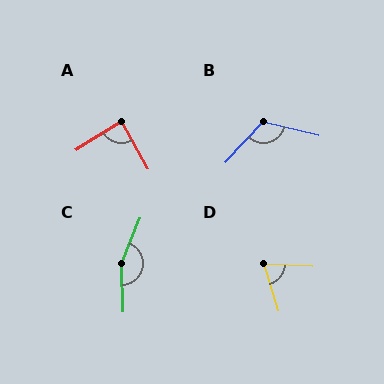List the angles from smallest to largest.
D (70°), A (87°), B (119°), C (156°).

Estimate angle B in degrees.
Approximately 119 degrees.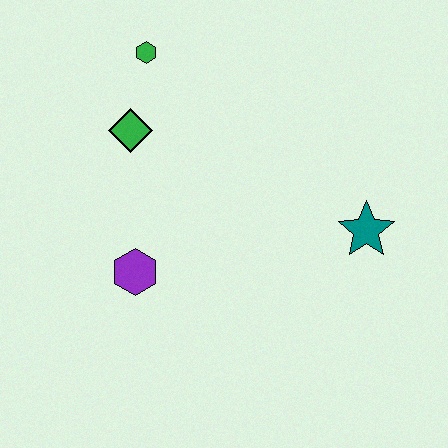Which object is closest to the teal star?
The purple hexagon is closest to the teal star.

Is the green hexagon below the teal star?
No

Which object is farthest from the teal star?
The green hexagon is farthest from the teal star.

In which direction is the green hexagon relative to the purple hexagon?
The green hexagon is above the purple hexagon.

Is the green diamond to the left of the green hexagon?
Yes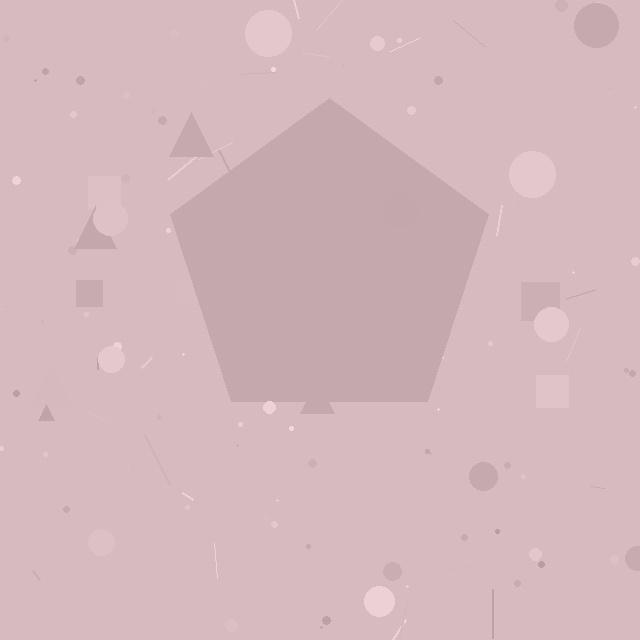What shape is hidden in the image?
A pentagon is hidden in the image.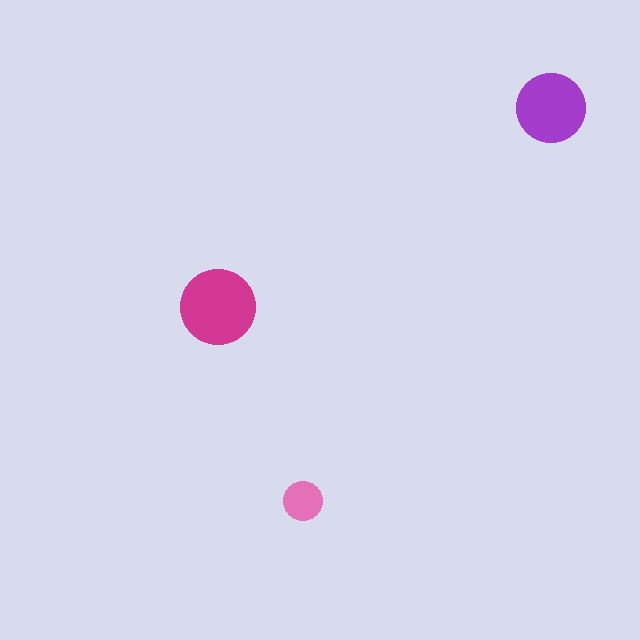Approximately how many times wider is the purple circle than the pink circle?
About 2 times wider.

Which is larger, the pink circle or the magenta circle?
The magenta one.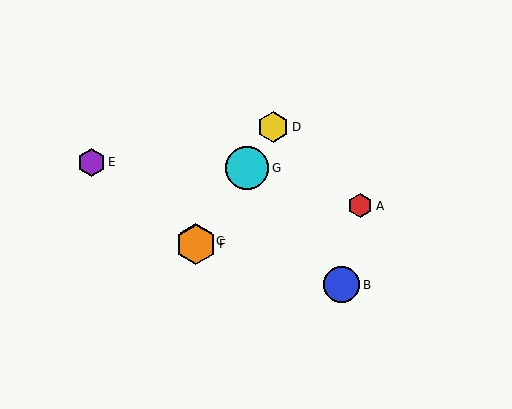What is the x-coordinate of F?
Object F is at x≈196.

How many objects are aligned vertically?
2 objects (C, F) are aligned vertically.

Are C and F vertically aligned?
Yes, both are at x≈196.